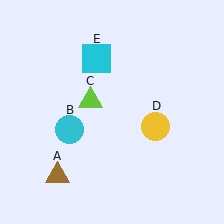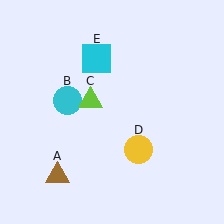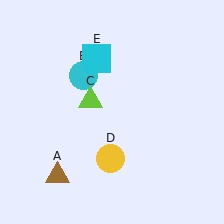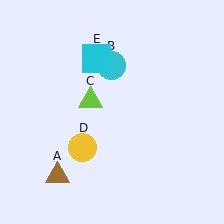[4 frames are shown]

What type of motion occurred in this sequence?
The cyan circle (object B), yellow circle (object D) rotated clockwise around the center of the scene.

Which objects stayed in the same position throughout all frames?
Brown triangle (object A) and lime triangle (object C) and cyan square (object E) remained stationary.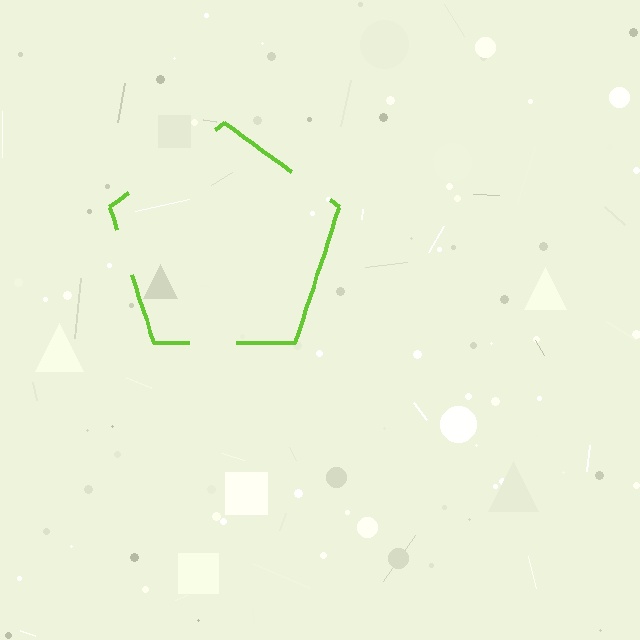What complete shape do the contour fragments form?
The contour fragments form a pentagon.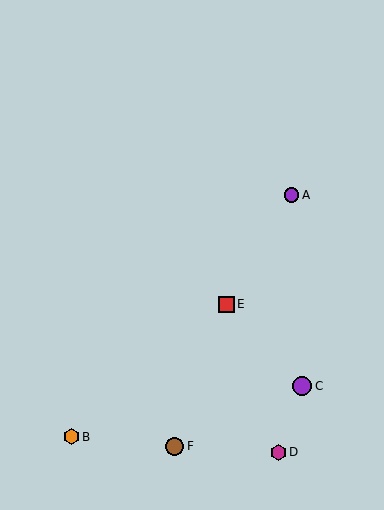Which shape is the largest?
The purple circle (labeled C) is the largest.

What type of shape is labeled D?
Shape D is a magenta hexagon.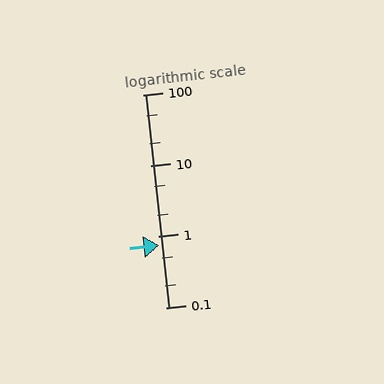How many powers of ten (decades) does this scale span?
The scale spans 3 decades, from 0.1 to 100.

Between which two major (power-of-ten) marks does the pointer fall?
The pointer is between 0.1 and 1.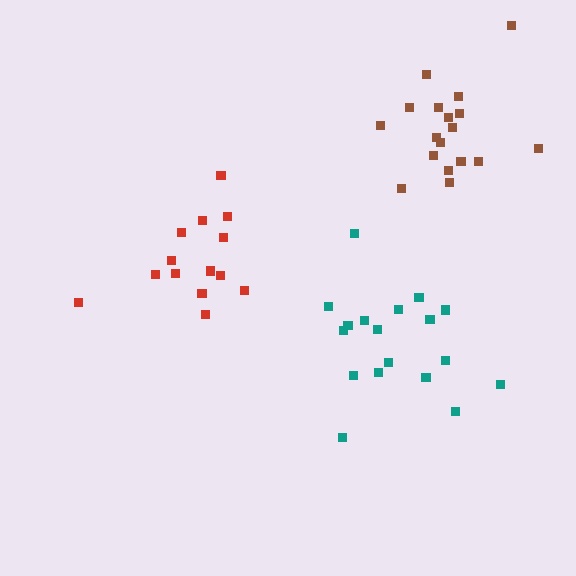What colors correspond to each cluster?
The clusters are colored: teal, brown, red.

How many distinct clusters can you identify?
There are 3 distinct clusters.